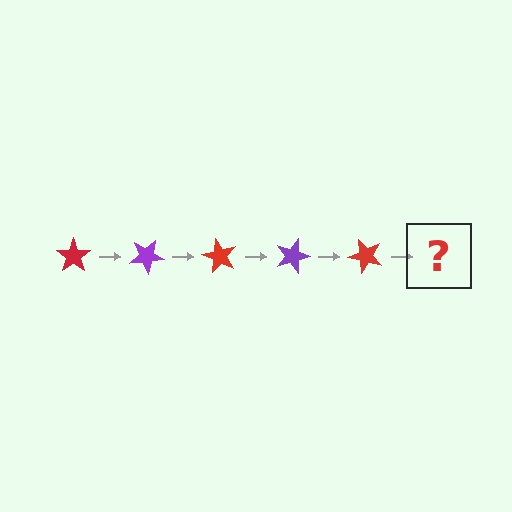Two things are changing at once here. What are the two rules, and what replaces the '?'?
The two rules are that it rotates 30 degrees each step and the color cycles through red and purple. The '?' should be a purple star, rotated 150 degrees from the start.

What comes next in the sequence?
The next element should be a purple star, rotated 150 degrees from the start.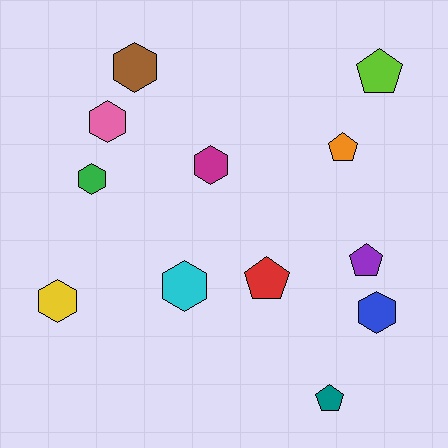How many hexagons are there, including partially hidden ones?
There are 7 hexagons.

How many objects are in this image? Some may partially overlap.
There are 12 objects.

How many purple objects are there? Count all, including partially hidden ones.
There is 1 purple object.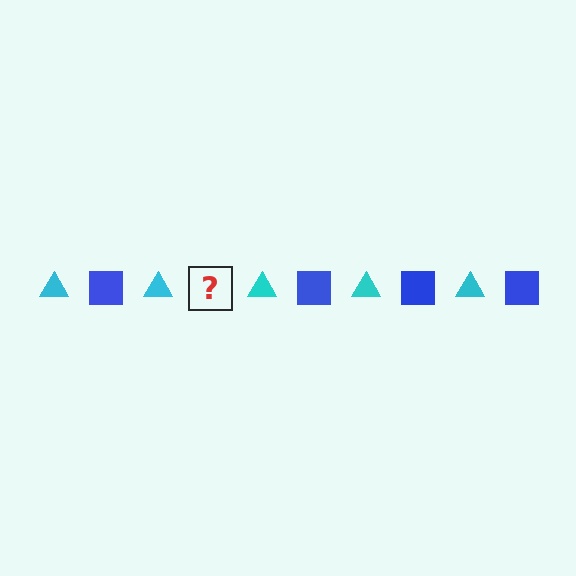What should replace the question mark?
The question mark should be replaced with a blue square.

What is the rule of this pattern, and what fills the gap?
The rule is that the pattern alternates between cyan triangle and blue square. The gap should be filled with a blue square.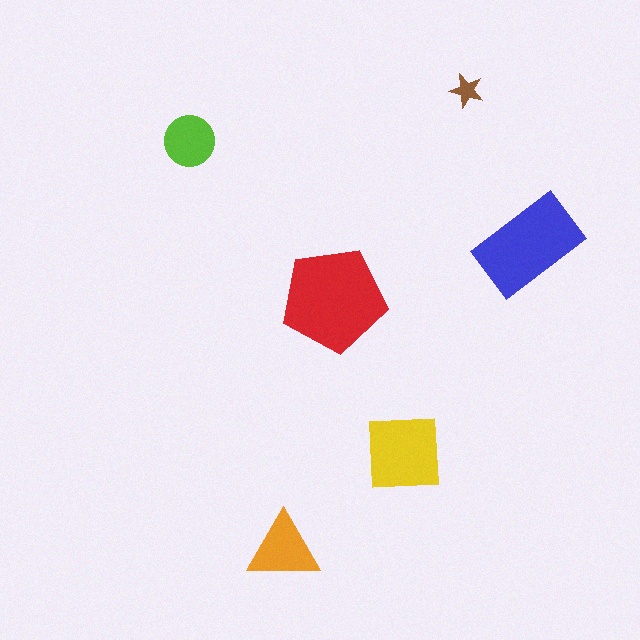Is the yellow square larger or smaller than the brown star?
Larger.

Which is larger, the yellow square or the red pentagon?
The red pentagon.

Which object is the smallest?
The brown star.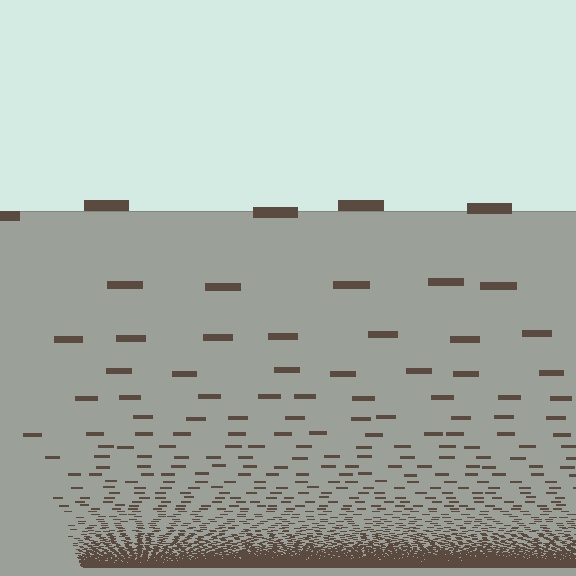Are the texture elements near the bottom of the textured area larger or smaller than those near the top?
Smaller. The gradient is inverted — elements near the bottom are smaller and denser.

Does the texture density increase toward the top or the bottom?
Density increases toward the bottom.